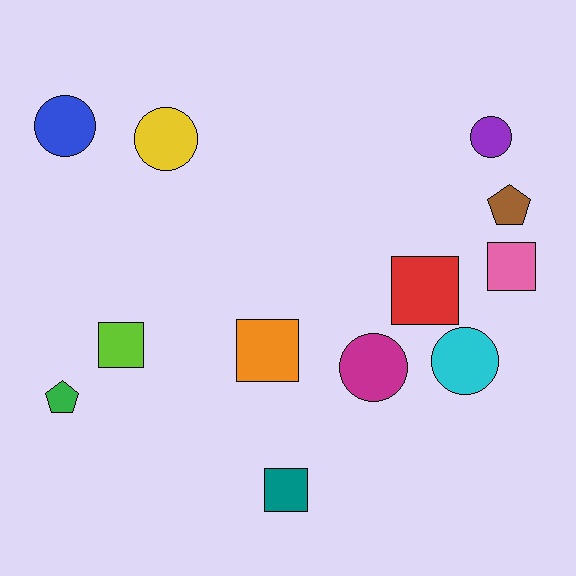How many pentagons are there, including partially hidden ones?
There are 2 pentagons.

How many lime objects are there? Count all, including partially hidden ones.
There is 1 lime object.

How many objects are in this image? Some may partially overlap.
There are 12 objects.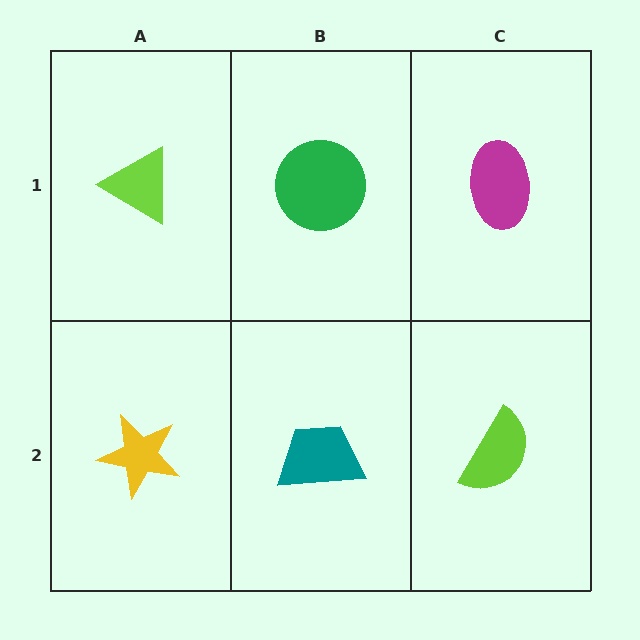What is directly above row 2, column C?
A magenta ellipse.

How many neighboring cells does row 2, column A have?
2.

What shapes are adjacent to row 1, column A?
A yellow star (row 2, column A), a green circle (row 1, column B).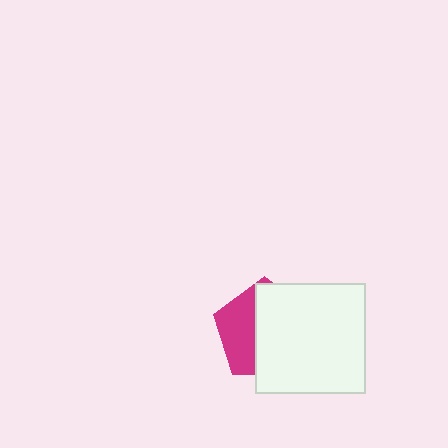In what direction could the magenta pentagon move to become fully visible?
The magenta pentagon could move left. That would shift it out from behind the white square entirely.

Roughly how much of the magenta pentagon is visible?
A small part of it is visible (roughly 39%).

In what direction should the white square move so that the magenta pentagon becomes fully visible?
The white square should move right. That is the shortest direction to clear the overlap and leave the magenta pentagon fully visible.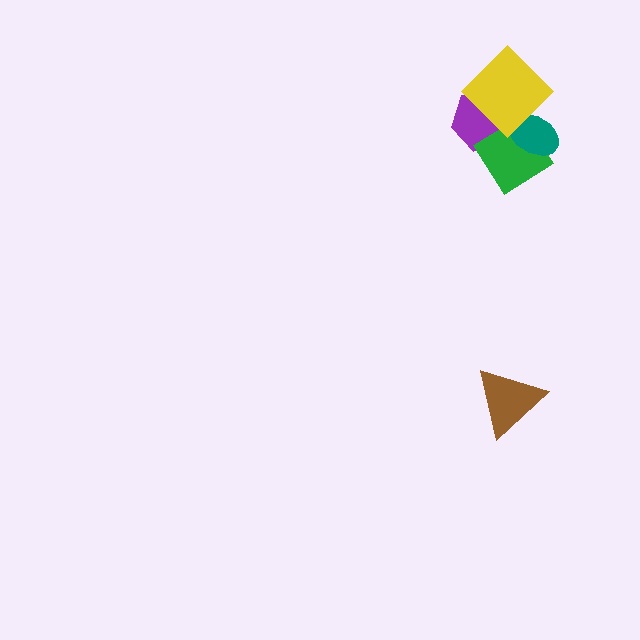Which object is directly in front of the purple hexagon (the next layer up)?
The green diamond is directly in front of the purple hexagon.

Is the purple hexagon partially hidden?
Yes, it is partially covered by another shape.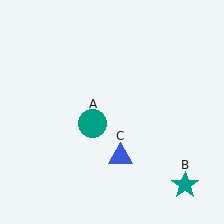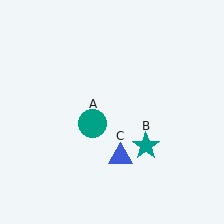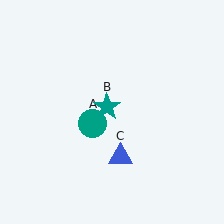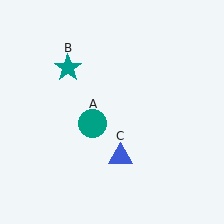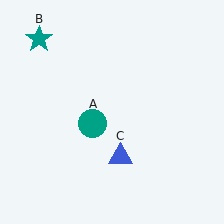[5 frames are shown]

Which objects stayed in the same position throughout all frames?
Teal circle (object A) and blue triangle (object C) remained stationary.